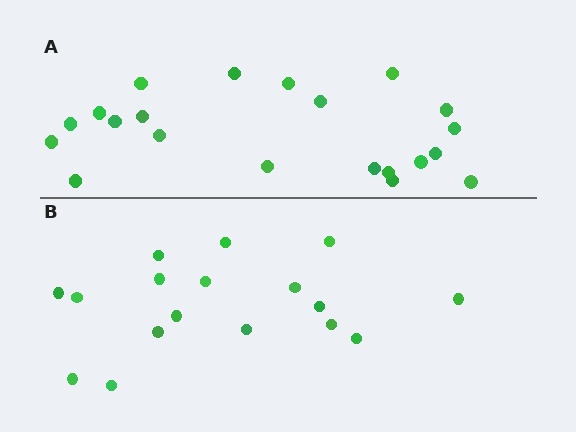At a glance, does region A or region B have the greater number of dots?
Region A (the top region) has more dots.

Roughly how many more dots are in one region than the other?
Region A has about 4 more dots than region B.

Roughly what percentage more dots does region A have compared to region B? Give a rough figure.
About 25% more.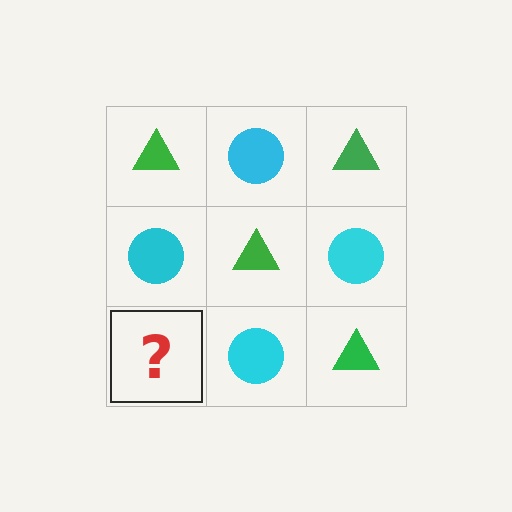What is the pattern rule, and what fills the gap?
The rule is that it alternates green triangle and cyan circle in a checkerboard pattern. The gap should be filled with a green triangle.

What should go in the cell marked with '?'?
The missing cell should contain a green triangle.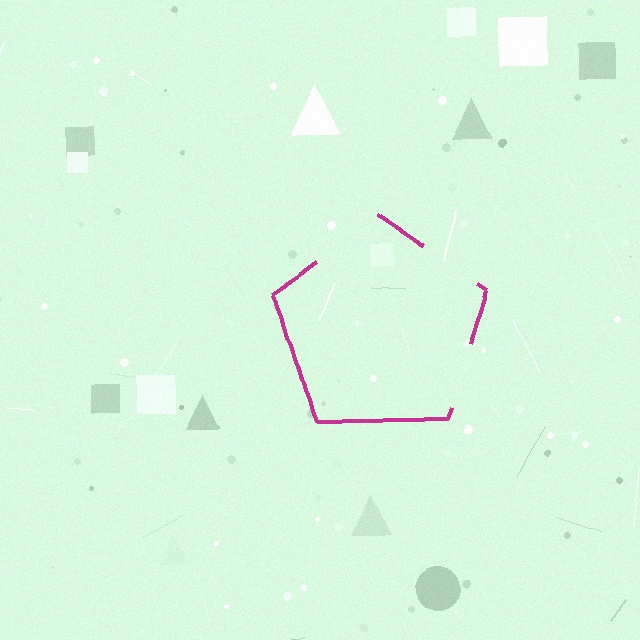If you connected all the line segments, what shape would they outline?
They would outline a pentagon.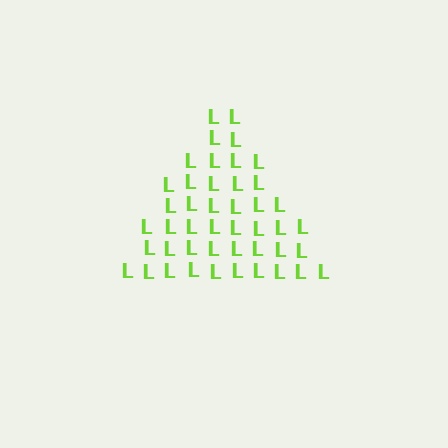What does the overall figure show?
The overall figure shows a triangle.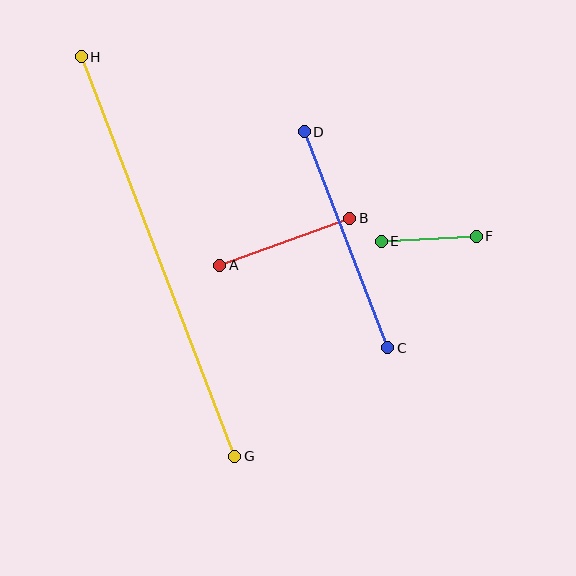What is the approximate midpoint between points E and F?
The midpoint is at approximately (429, 239) pixels.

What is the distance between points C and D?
The distance is approximately 232 pixels.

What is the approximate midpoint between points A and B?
The midpoint is at approximately (285, 242) pixels.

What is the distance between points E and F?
The distance is approximately 95 pixels.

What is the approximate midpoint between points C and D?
The midpoint is at approximately (346, 240) pixels.